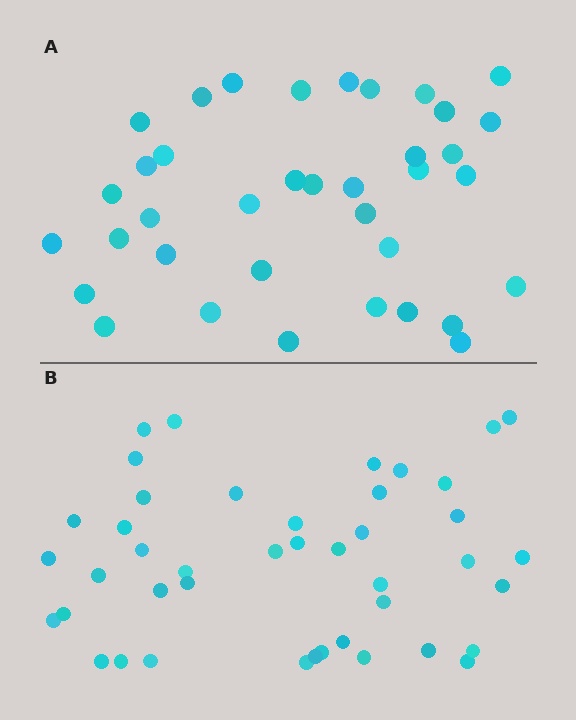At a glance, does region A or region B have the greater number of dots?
Region B (the bottom region) has more dots.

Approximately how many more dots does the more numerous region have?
Region B has about 6 more dots than region A.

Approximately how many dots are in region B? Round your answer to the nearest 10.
About 40 dots. (The exact count is 43, which rounds to 40.)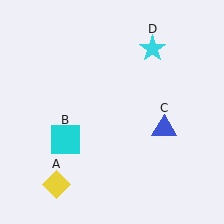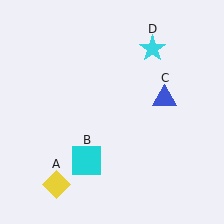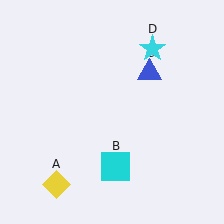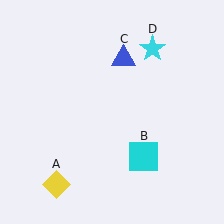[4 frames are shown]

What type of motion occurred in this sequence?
The cyan square (object B), blue triangle (object C) rotated counterclockwise around the center of the scene.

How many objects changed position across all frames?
2 objects changed position: cyan square (object B), blue triangle (object C).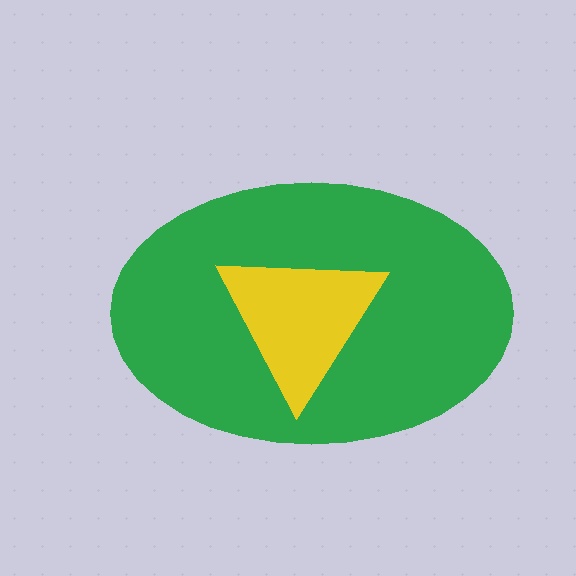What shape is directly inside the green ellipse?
The yellow triangle.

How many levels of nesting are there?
2.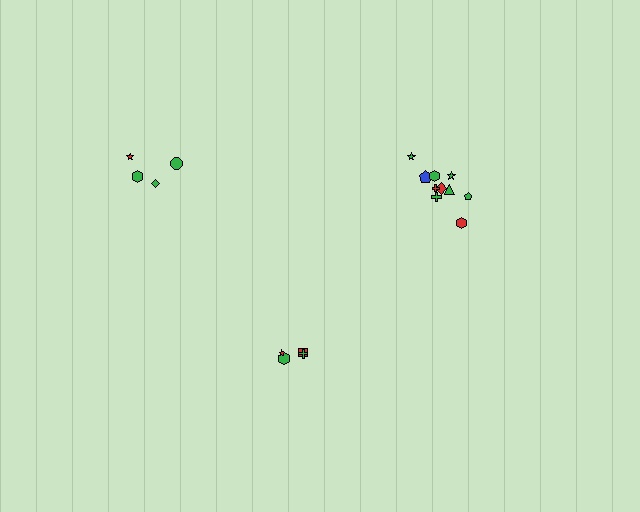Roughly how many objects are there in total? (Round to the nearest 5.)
Roughly 20 objects in total.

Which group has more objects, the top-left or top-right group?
The top-right group.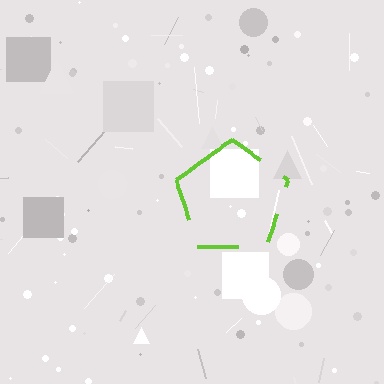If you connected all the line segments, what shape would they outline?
They would outline a pentagon.